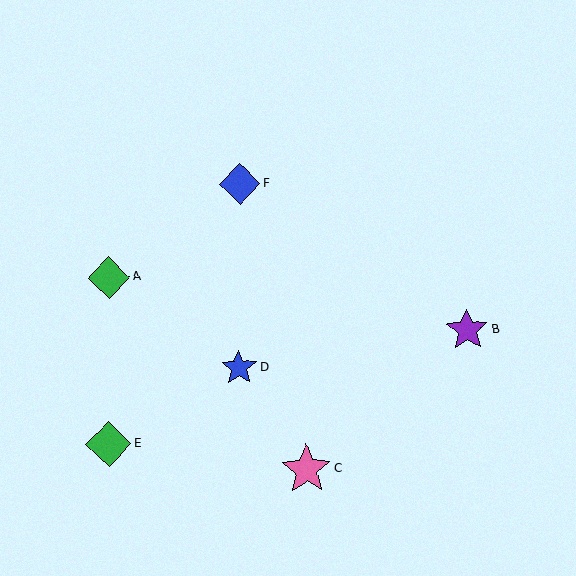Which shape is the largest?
The pink star (labeled C) is the largest.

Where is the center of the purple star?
The center of the purple star is at (467, 330).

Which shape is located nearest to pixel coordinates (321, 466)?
The pink star (labeled C) at (306, 470) is nearest to that location.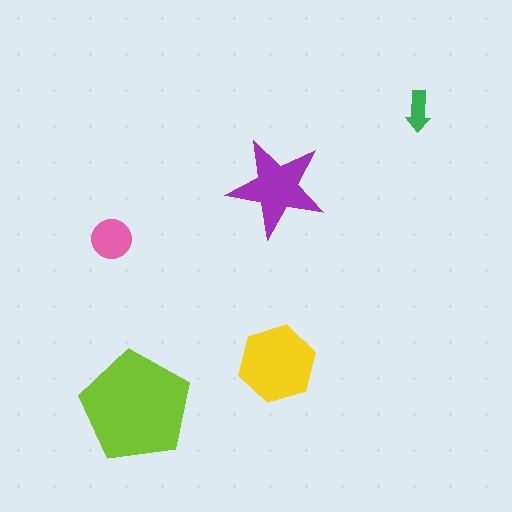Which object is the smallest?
The green arrow.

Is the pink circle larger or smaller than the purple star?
Smaller.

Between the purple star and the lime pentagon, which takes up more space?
The lime pentagon.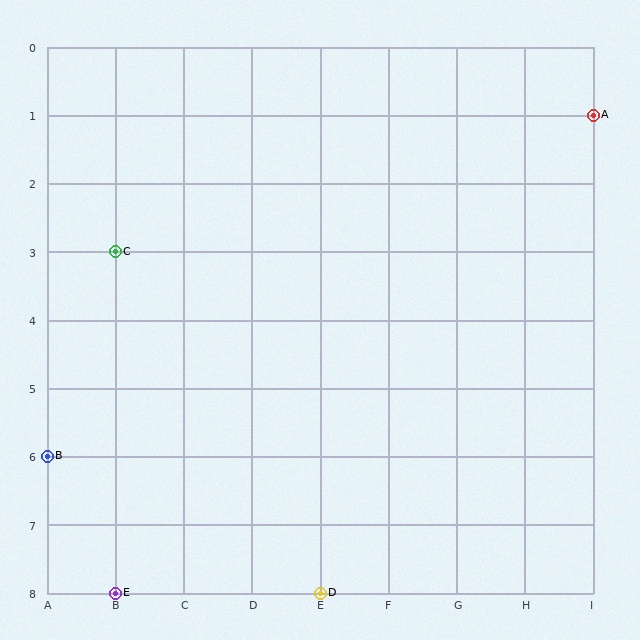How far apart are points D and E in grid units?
Points D and E are 3 columns apart.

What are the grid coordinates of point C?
Point C is at grid coordinates (B, 3).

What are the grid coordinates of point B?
Point B is at grid coordinates (A, 6).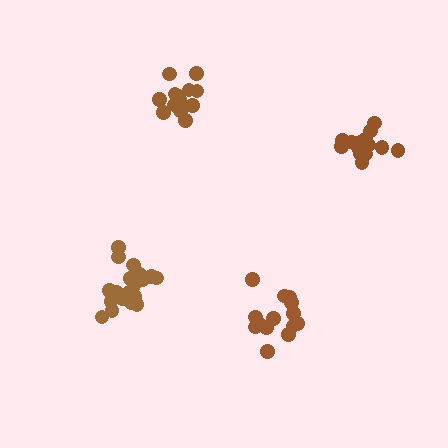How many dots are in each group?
Group 1: 14 dots, Group 2: 16 dots, Group 3: 19 dots, Group 4: 15 dots (64 total).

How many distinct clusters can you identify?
There are 4 distinct clusters.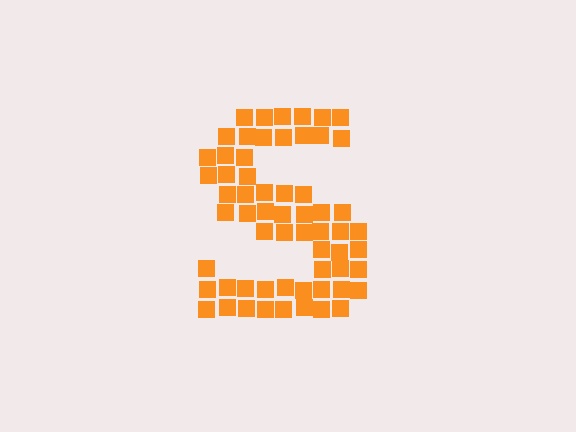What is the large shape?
The large shape is the letter S.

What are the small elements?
The small elements are squares.